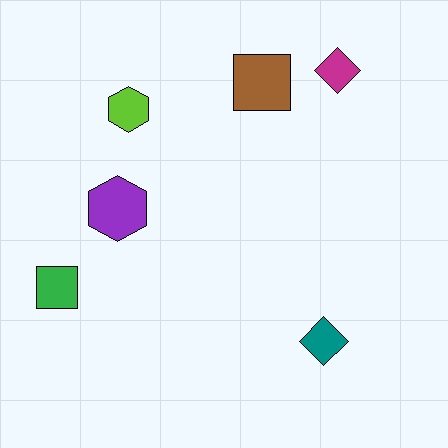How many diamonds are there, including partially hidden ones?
There are 2 diamonds.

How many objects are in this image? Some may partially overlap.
There are 6 objects.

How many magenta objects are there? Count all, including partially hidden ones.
There is 1 magenta object.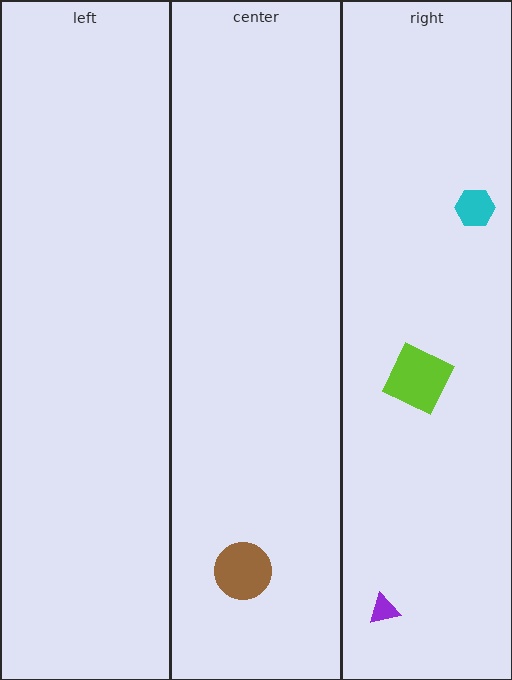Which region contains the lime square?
The right region.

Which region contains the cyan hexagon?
The right region.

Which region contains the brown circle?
The center region.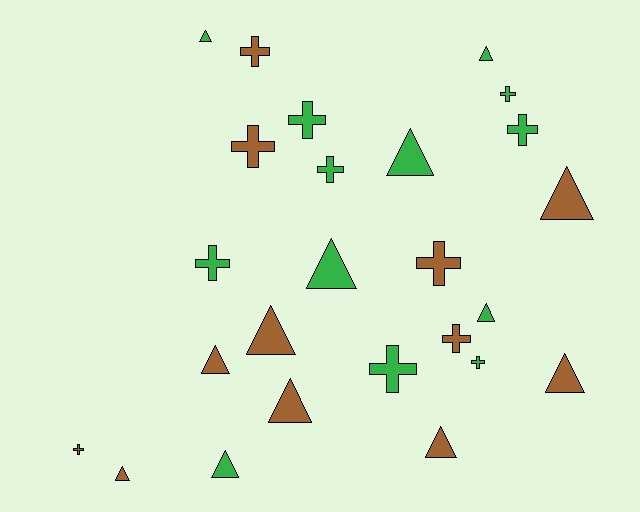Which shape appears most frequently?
Triangle, with 13 objects.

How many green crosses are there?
There are 7 green crosses.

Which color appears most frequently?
Green, with 13 objects.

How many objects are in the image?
There are 25 objects.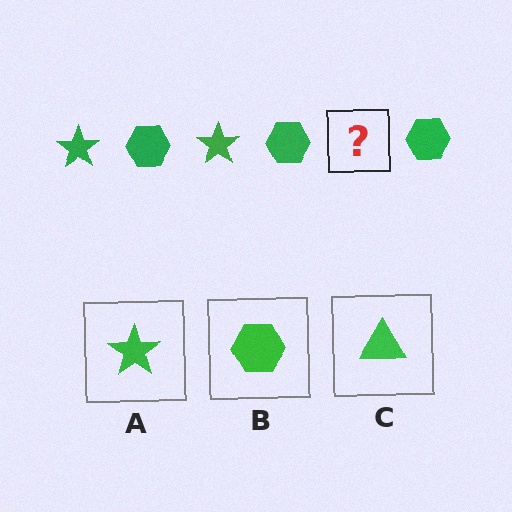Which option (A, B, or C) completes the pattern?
A.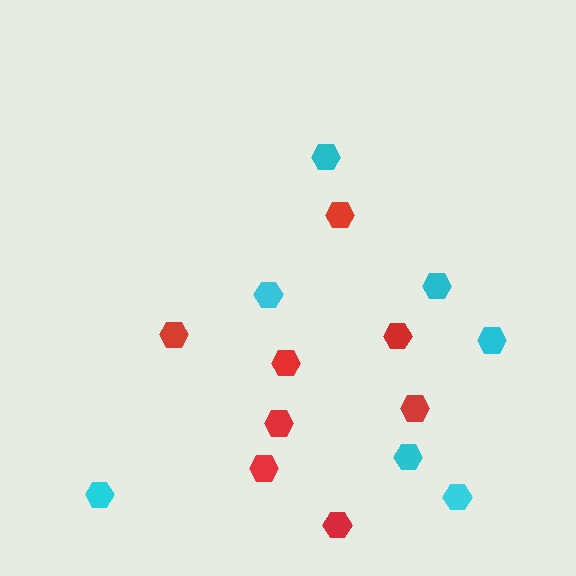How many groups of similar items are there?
There are 2 groups: one group of red hexagons (8) and one group of cyan hexagons (7).